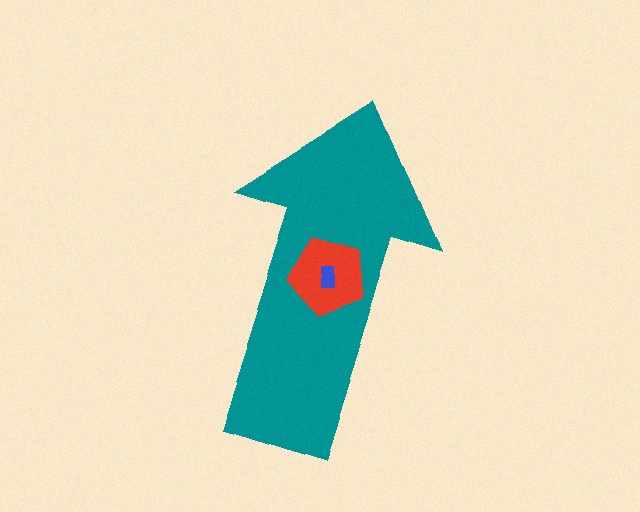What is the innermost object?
The blue rectangle.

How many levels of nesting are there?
3.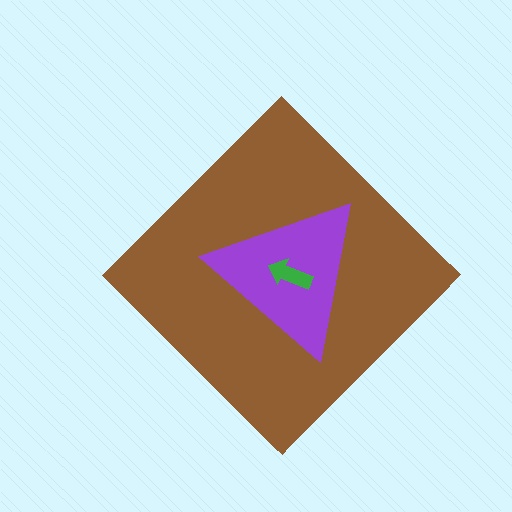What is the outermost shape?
The brown diamond.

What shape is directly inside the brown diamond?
The purple triangle.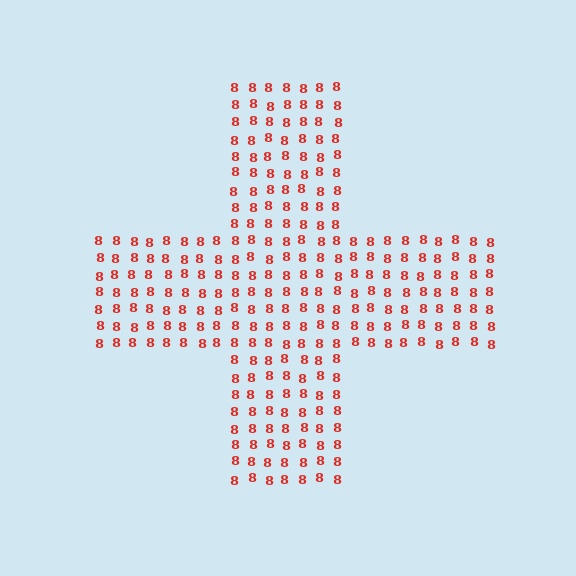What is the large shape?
The large shape is a cross.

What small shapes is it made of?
It is made of small digit 8's.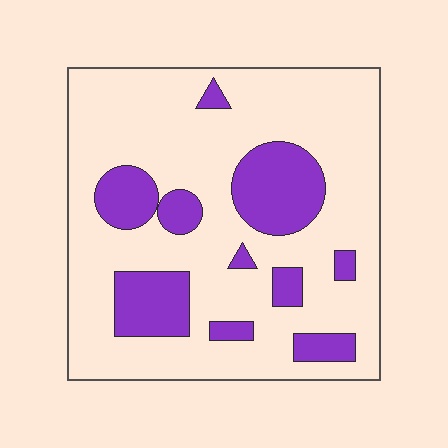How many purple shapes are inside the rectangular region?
10.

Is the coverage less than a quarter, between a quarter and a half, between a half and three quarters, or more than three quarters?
Less than a quarter.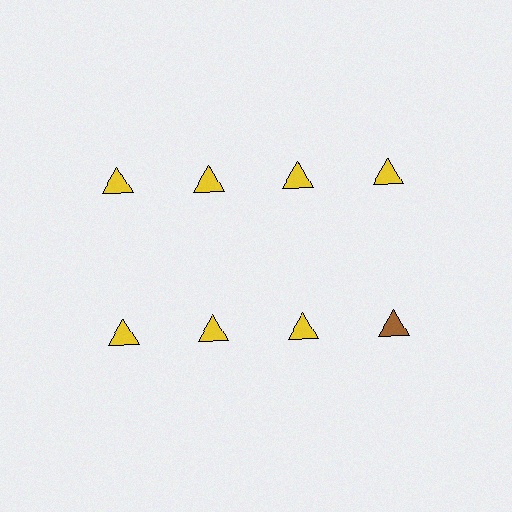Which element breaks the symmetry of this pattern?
The brown triangle in the second row, second from right column breaks the symmetry. All other shapes are yellow triangles.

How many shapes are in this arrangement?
There are 8 shapes arranged in a grid pattern.